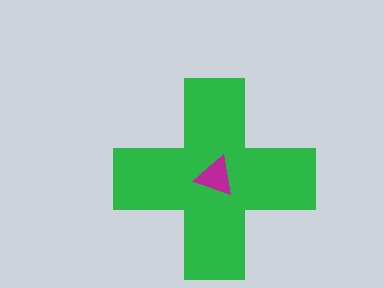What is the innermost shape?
The magenta triangle.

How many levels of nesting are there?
2.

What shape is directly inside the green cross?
The magenta triangle.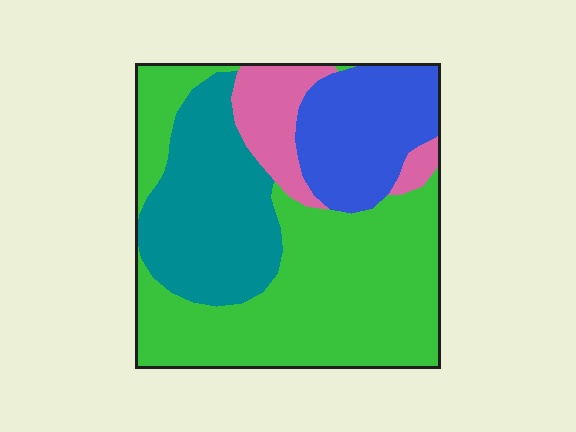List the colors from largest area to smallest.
From largest to smallest: green, teal, blue, pink.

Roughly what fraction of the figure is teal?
Teal covers roughly 25% of the figure.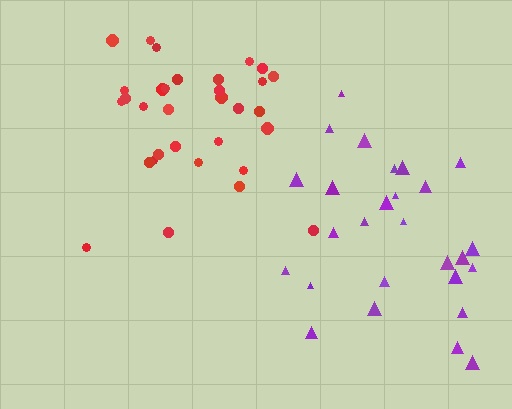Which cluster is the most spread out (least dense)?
Purple.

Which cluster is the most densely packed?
Red.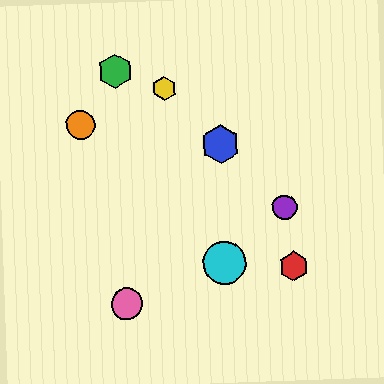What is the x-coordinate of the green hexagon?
The green hexagon is at x≈115.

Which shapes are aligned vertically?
The blue hexagon, the cyan circle are aligned vertically.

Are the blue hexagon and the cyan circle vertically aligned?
Yes, both are at x≈220.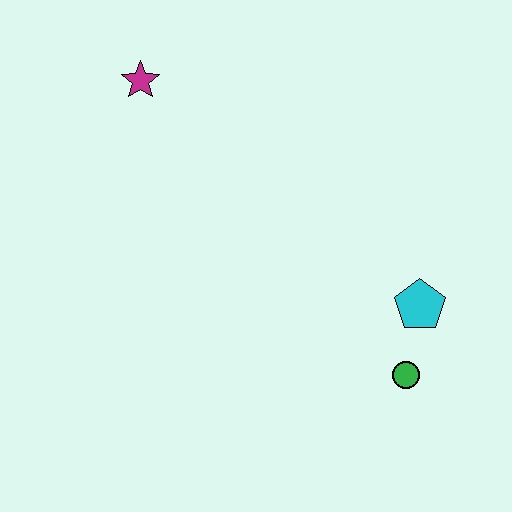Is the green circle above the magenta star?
No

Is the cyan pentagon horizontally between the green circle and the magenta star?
No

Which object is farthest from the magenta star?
The green circle is farthest from the magenta star.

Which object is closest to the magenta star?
The cyan pentagon is closest to the magenta star.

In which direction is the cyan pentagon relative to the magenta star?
The cyan pentagon is to the right of the magenta star.